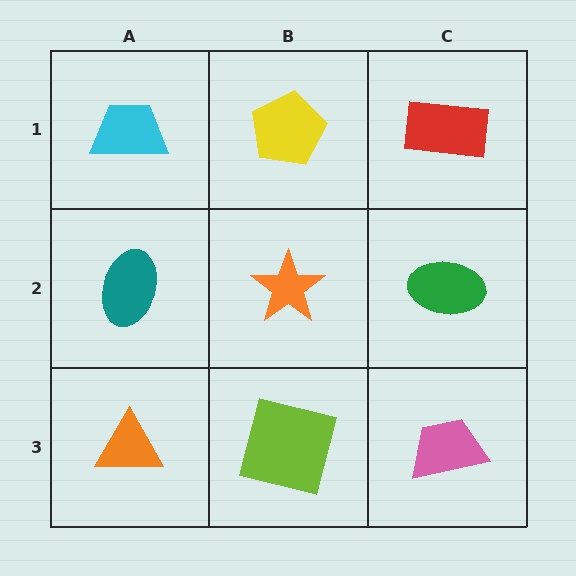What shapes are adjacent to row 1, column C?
A green ellipse (row 2, column C), a yellow pentagon (row 1, column B).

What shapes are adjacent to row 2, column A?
A cyan trapezoid (row 1, column A), an orange triangle (row 3, column A), an orange star (row 2, column B).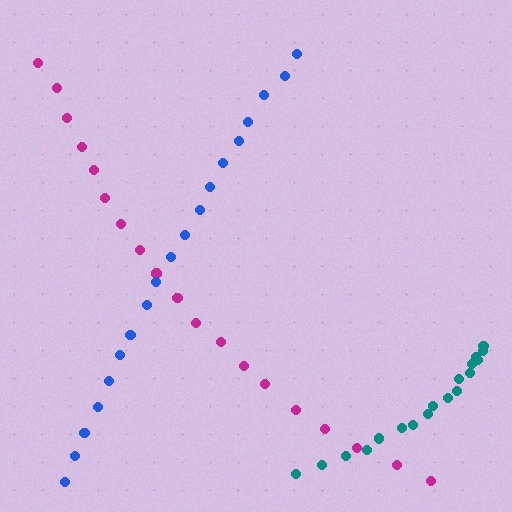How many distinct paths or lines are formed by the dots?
There are 3 distinct paths.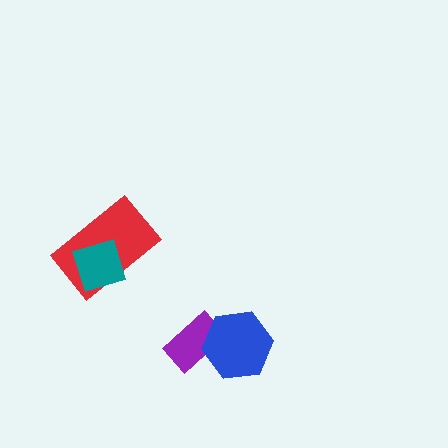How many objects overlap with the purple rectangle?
1 object overlaps with the purple rectangle.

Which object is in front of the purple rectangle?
The blue hexagon is in front of the purple rectangle.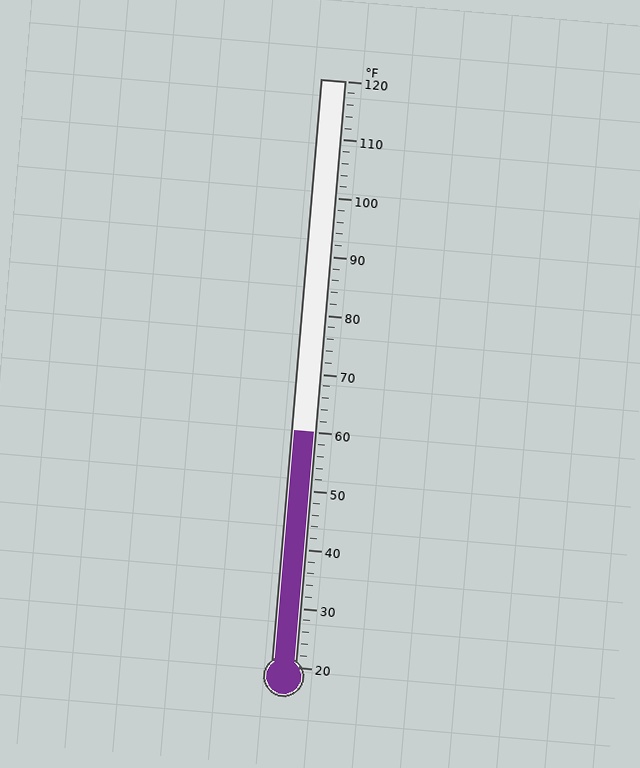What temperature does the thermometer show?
The thermometer shows approximately 60°F.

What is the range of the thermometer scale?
The thermometer scale ranges from 20°F to 120°F.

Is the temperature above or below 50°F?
The temperature is above 50°F.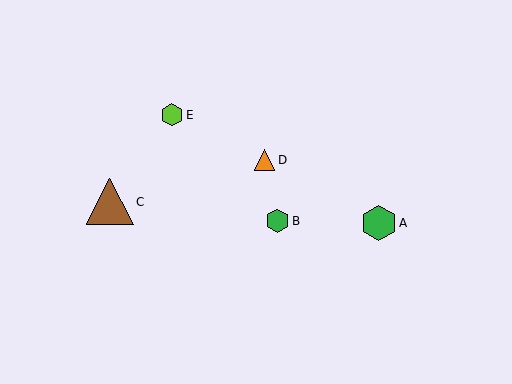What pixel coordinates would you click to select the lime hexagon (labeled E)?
Click at (172, 115) to select the lime hexagon E.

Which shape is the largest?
The brown triangle (labeled C) is the largest.